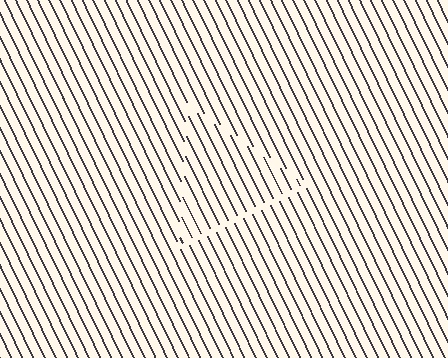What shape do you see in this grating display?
An illusory triangle. The interior of the shape contains the same grating, shifted by half a period — the contour is defined by the phase discontinuity where line-ends from the inner and outer gratings abut.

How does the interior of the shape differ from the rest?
The interior of the shape contains the same grating, shifted by half a period — the contour is defined by the phase discontinuity where line-ends from the inner and outer gratings abut.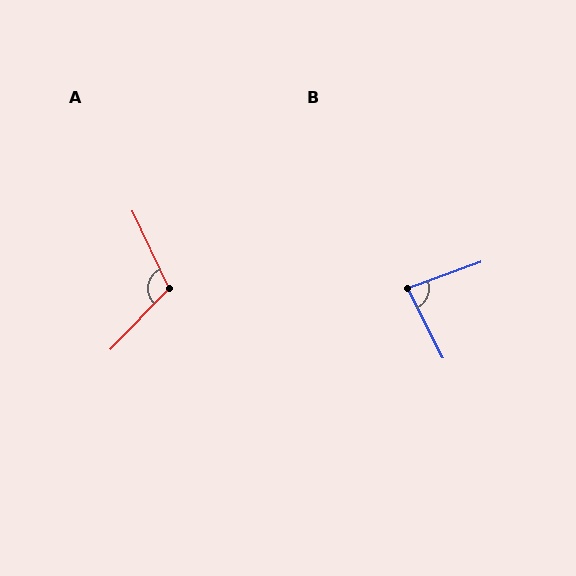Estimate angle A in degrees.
Approximately 111 degrees.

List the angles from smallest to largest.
B (83°), A (111°).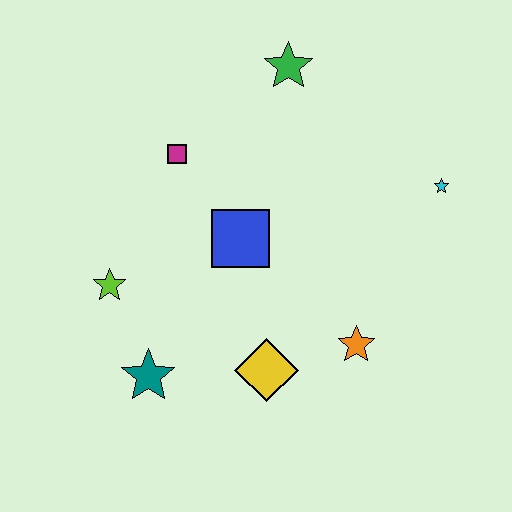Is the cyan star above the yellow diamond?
Yes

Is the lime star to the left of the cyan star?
Yes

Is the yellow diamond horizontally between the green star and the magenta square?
Yes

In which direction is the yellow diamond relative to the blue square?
The yellow diamond is below the blue square.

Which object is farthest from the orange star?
The green star is farthest from the orange star.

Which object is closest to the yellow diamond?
The orange star is closest to the yellow diamond.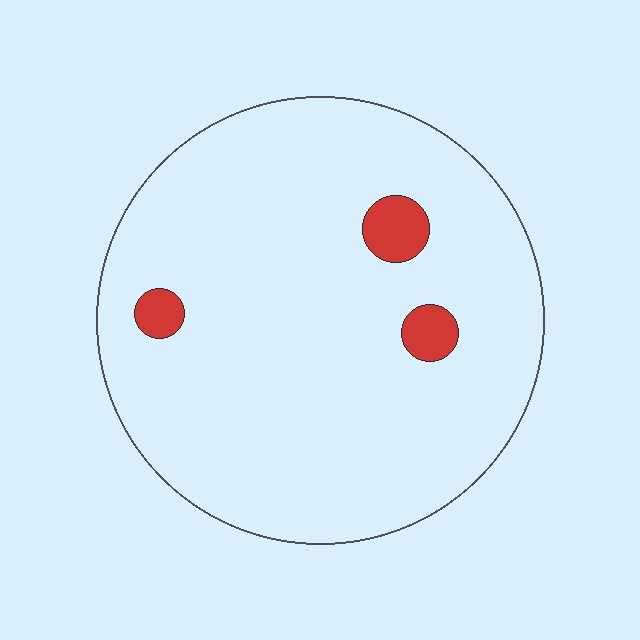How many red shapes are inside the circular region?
3.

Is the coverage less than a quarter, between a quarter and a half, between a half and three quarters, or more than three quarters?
Less than a quarter.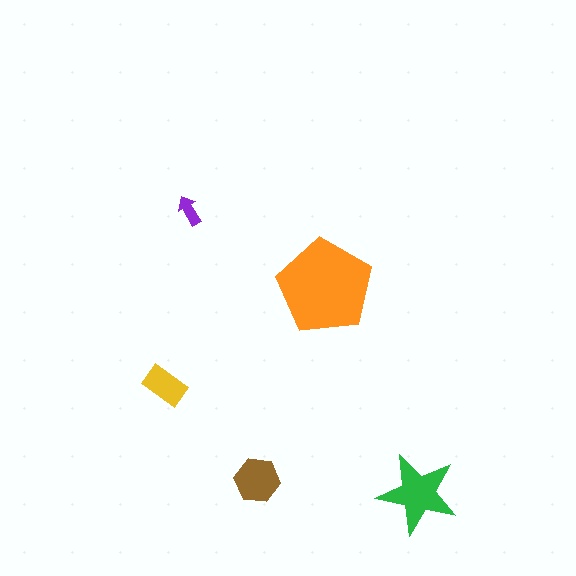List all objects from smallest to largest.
The purple arrow, the yellow rectangle, the brown hexagon, the green star, the orange pentagon.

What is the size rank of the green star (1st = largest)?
2nd.